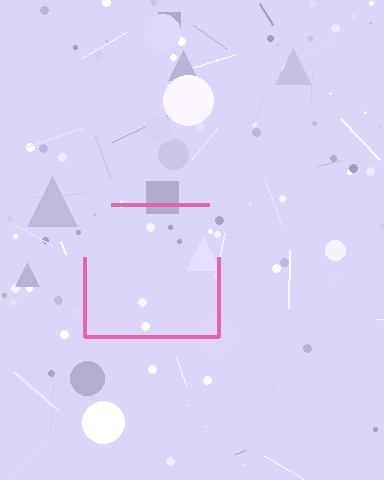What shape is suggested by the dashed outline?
The dashed outline suggests a square.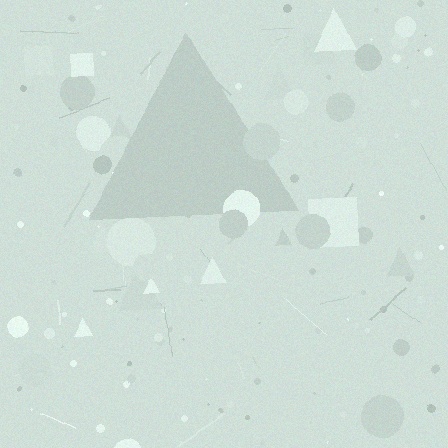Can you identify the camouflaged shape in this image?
The camouflaged shape is a triangle.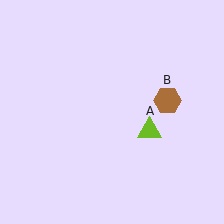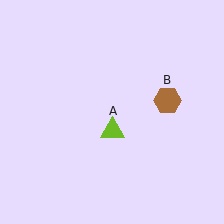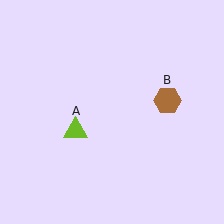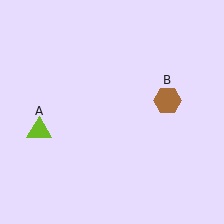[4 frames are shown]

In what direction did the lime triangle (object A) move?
The lime triangle (object A) moved left.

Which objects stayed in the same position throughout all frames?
Brown hexagon (object B) remained stationary.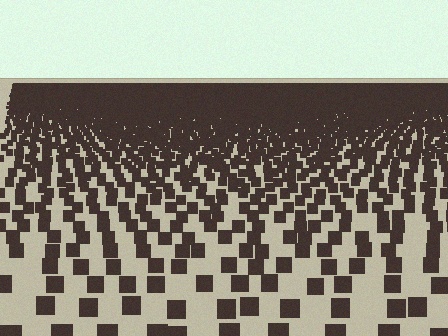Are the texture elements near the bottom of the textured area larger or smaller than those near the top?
Larger. Near the bottom, elements are closer to the viewer and appear at a bigger on-screen size.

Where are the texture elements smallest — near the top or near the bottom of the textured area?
Near the top.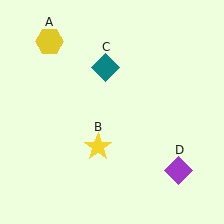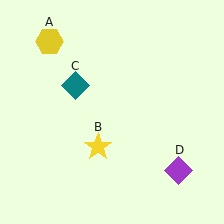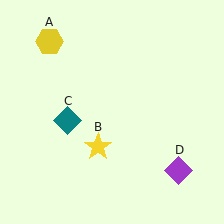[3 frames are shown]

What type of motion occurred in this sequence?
The teal diamond (object C) rotated counterclockwise around the center of the scene.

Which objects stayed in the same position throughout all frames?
Yellow hexagon (object A) and yellow star (object B) and purple diamond (object D) remained stationary.